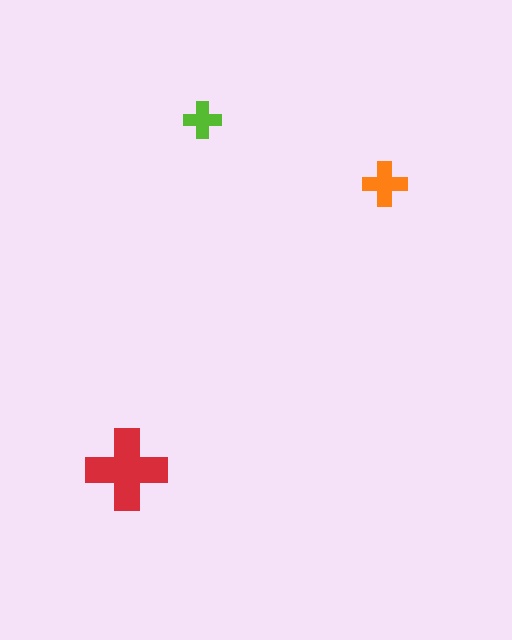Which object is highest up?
The lime cross is topmost.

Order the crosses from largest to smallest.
the red one, the orange one, the lime one.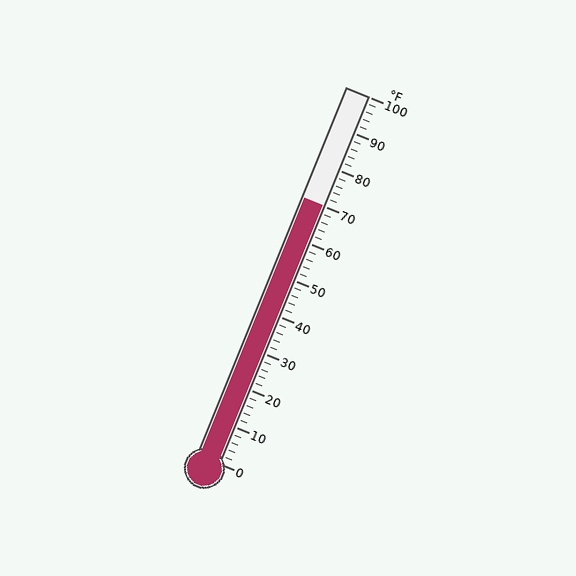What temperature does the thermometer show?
The thermometer shows approximately 70°F.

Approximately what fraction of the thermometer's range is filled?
The thermometer is filled to approximately 70% of its range.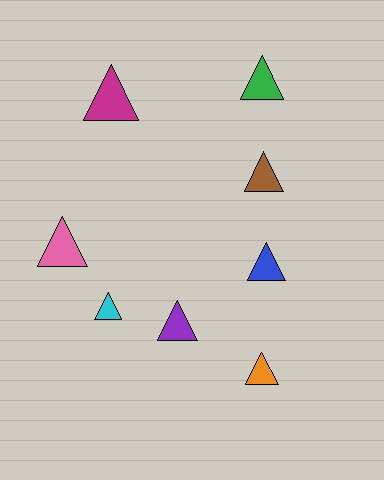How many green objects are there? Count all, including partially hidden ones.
There is 1 green object.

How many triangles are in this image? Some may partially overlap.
There are 8 triangles.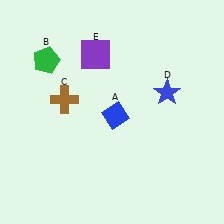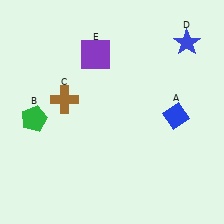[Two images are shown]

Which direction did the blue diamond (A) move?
The blue diamond (A) moved right.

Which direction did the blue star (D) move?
The blue star (D) moved up.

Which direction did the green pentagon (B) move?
The green pentagon (B) moved down.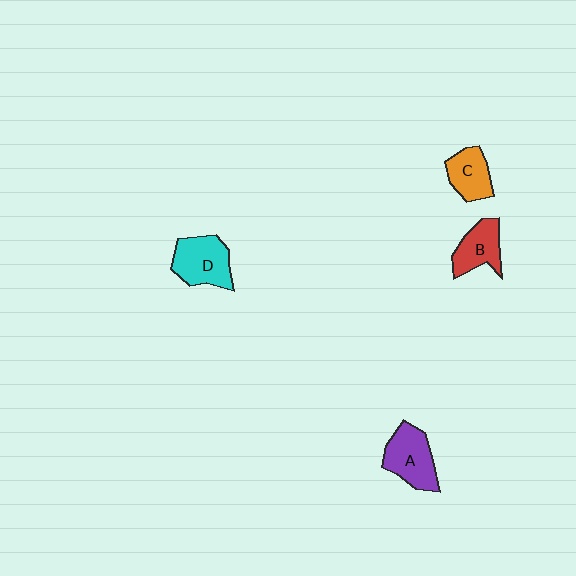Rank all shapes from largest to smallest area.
From largest to smallest: D (cyan), A (purple), B (red), C (orange).